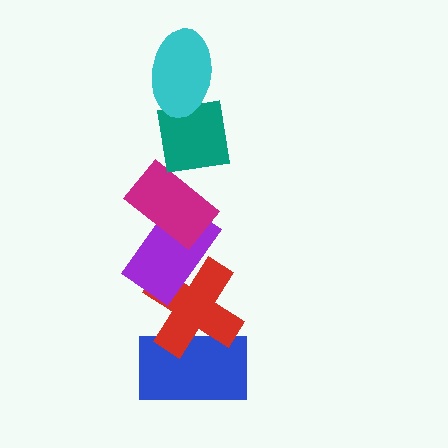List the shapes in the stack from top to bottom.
From top to bottom: the cyan ellipse, the teal square, the magenta rectangle, the purple rectangle, the red cross, the blue rectangle.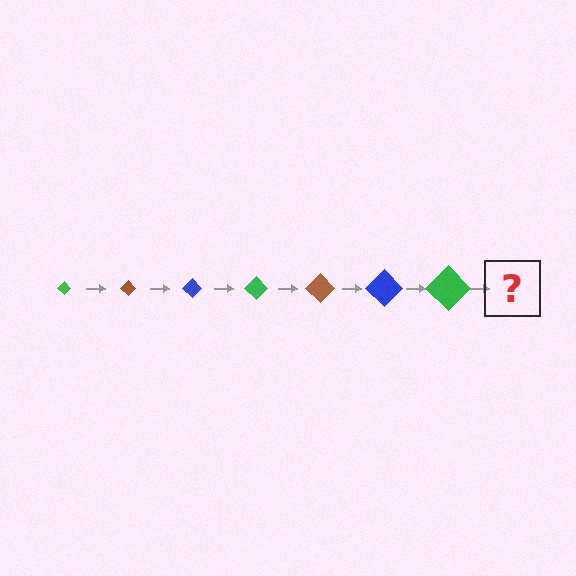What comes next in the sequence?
The next element should be a brown diamond, larger than the previous one.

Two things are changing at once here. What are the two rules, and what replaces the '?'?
The two rules are that the diamond grows larger each step and the color cycles through green, brown, and blue. The '?' should be a brown diamond, larger than the previous one.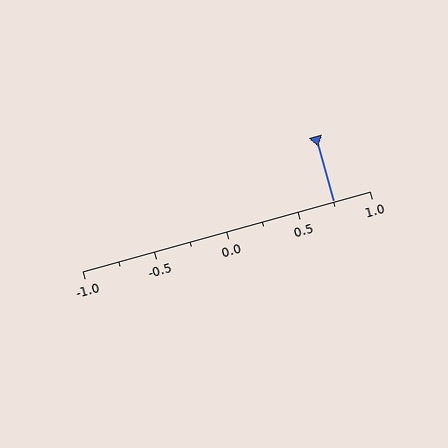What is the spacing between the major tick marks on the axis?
The major ticks are spaced 0.5 apart.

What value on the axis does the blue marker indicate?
The marker indicates approximately 0.75.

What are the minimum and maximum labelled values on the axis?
The axis runs from -1.0 to 1.0.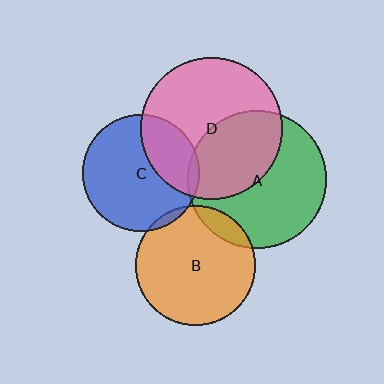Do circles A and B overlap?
Yes.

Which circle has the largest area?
Circle D (pink).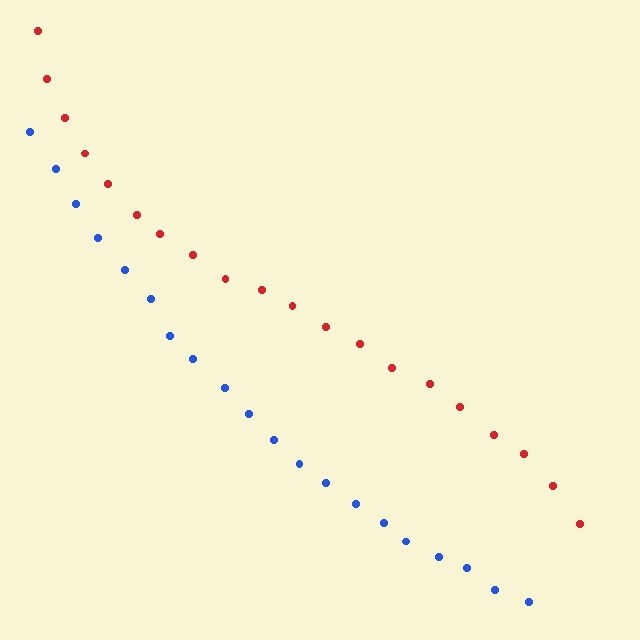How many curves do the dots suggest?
There are 2 distinct paths.